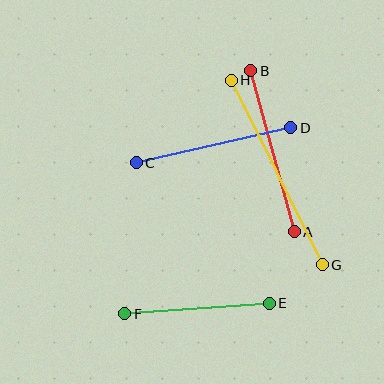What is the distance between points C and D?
The distance is approximately 158 pixels.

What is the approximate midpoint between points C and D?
The midpoint is at approximately (214, 145) pixels.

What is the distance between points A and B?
The distance is approximately 167 pixels.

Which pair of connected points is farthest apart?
Points G and H are farthest apart.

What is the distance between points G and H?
The distance is approximately 206 pixels.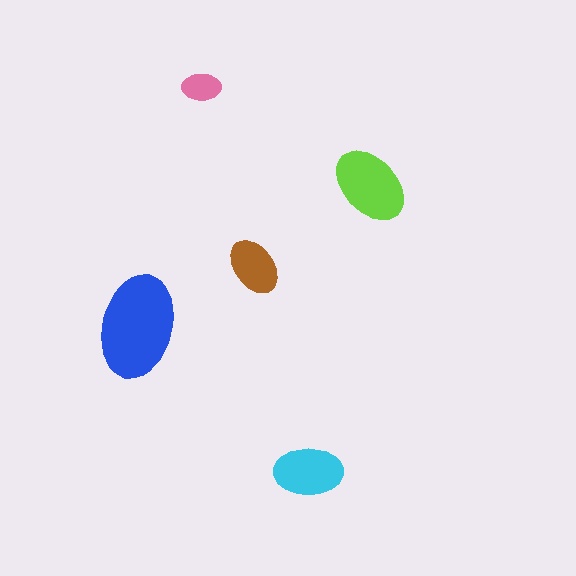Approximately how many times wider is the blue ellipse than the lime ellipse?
About 1.5 times wider.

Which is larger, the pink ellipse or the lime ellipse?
The lime one.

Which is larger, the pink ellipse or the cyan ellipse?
The cyan one.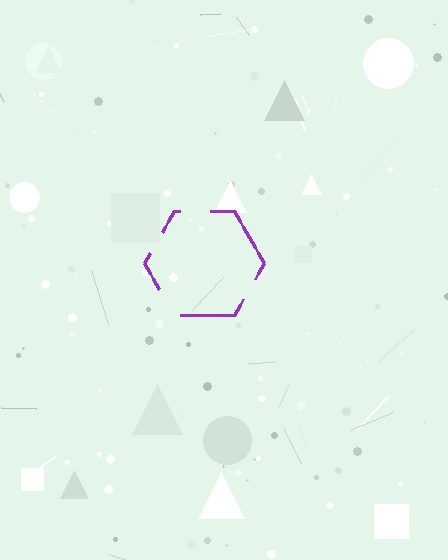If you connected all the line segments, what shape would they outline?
They would outline a hexagon.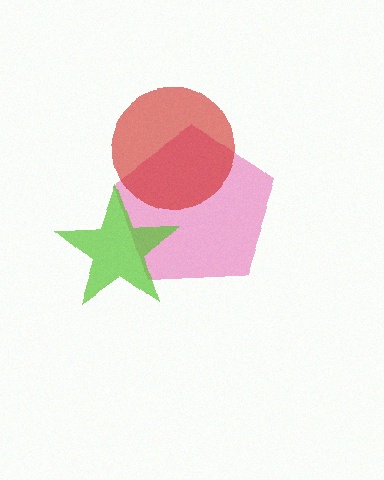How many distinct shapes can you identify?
There are 3 distinct shapes: a pink pentagon, a lime star, a red circle.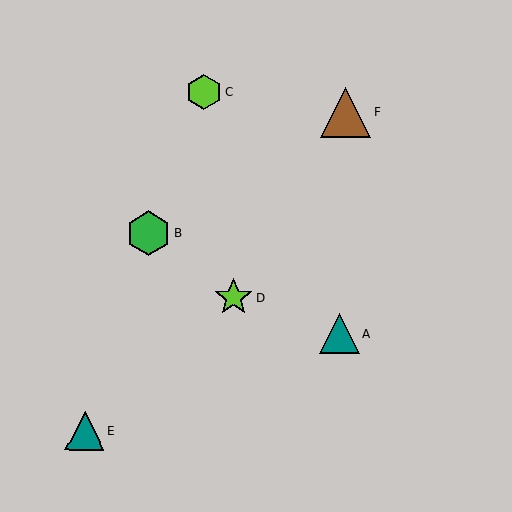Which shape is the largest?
The brown triangle (labeled F) is the largest.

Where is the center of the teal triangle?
The center of the teal triangle is at (339, 334).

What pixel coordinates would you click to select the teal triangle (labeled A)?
Click at (339, 334) to select the teal triangle A.